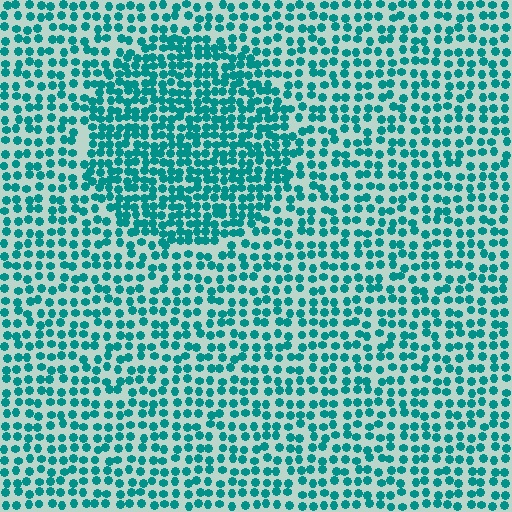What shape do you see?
I see a circle.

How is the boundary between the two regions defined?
The boundary is defined by a change in element density (approximately 1.7x ratio). All elements are the same color, size, and shape.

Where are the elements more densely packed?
The elements are more densely packed inside the circle boundary.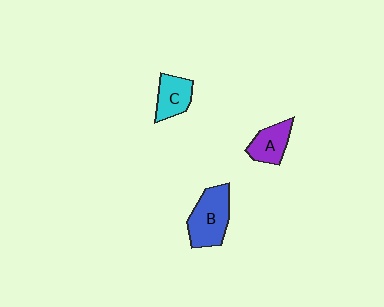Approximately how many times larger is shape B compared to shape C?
Approximately 1.5 times.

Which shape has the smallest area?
Shape C (cyan).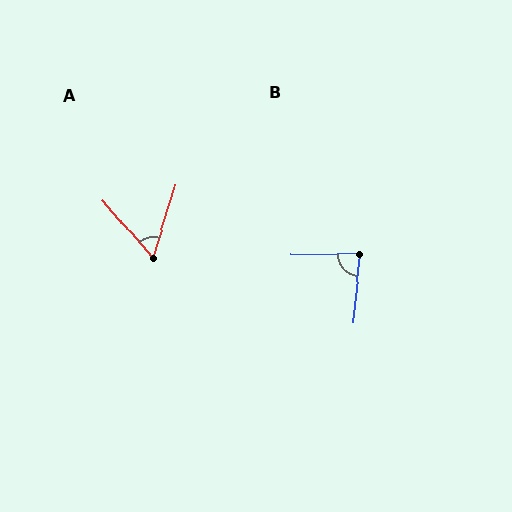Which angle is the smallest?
A, at approximately 59 degrees.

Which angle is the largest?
B, at approximately 84 degrees.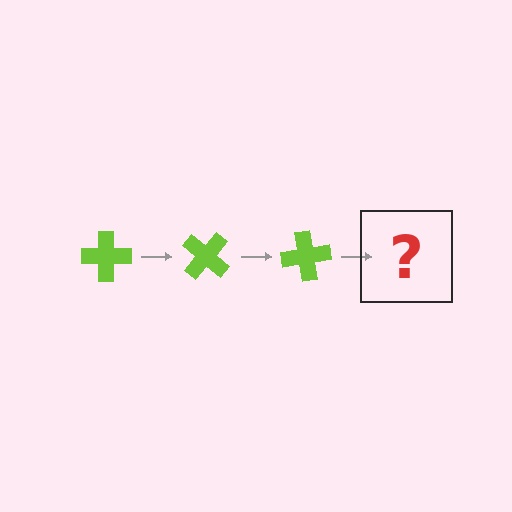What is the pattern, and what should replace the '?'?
The pattern is that the cross rotates 40 degrees each step. The '?' should be a lime cross rotated 120 degrees.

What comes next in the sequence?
The next element should be a lime cross rotated 120 degrees.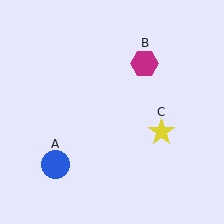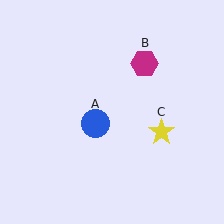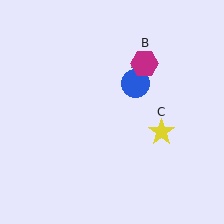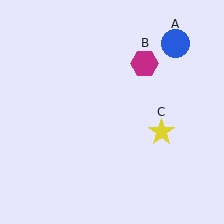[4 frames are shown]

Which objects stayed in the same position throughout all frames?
Magenta hexagon (object B) and yellow star (object C) remained stationary.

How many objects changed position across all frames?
1 object changed position: blue circle (object A).